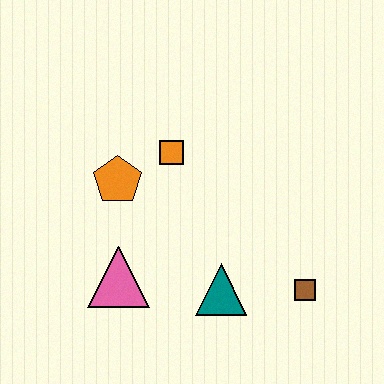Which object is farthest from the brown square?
The orange pentagon is farthest from the brown square.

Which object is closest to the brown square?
The teal triangle is closest to the brown square.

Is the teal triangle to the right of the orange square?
Yes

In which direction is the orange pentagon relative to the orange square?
The orange pentagon is to the left of the orange square.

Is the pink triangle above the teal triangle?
Yes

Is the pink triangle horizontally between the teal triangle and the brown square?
No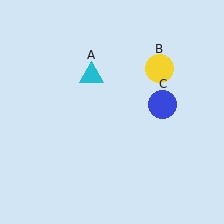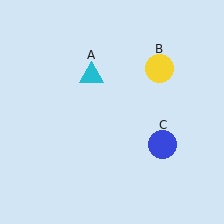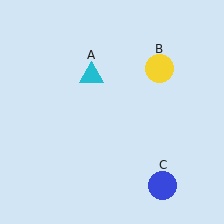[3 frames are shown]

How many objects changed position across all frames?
1 object changed position: blue circle (object C).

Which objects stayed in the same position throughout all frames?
Cyan triangle (object A) and yellow circle (object B) remained stationary.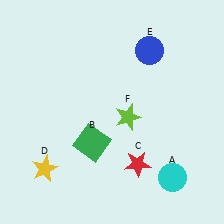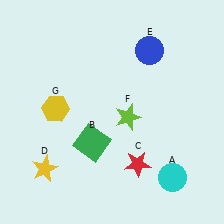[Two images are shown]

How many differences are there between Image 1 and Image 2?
There is 1 difference between the two images.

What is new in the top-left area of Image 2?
A yellow hexagon (G) was added in the top-left area of Image 2.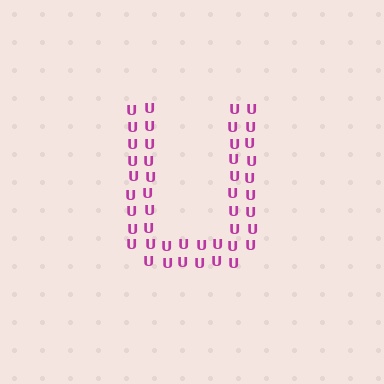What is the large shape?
The large shape is the letter U.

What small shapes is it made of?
It is made of small letter U's.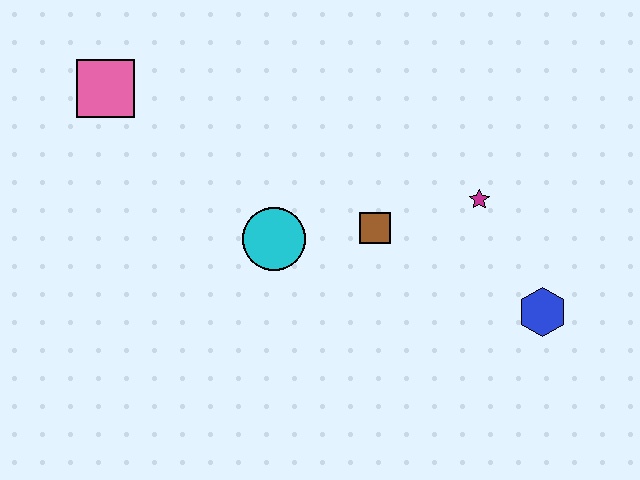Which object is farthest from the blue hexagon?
The pink square is farthest from the blue hexagon.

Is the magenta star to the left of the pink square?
No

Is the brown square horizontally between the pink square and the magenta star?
Yes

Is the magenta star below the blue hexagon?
No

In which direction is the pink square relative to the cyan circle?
The pink square is to the left of the cyan circle.